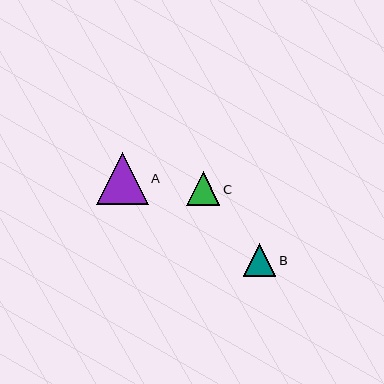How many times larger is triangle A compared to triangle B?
Triangle A is approximately 1.6 times the size of triangle B.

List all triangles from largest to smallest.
From largest to smallest: A, C, B.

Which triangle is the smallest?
Triangle B is the smallest with a size of approximately 32 pixels.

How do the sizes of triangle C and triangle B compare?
Triangle C and triangle B are approximately the same size.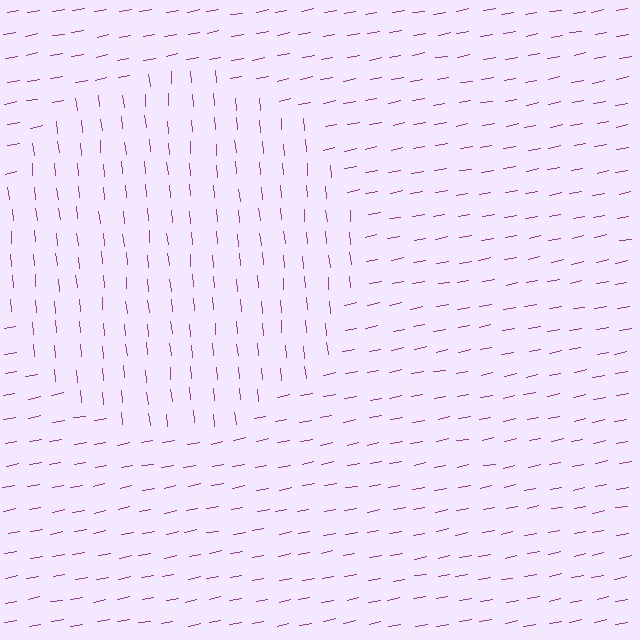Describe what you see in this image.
The image is filled with small purple line segments. A circle region in the image has lines oriented differently from the surrounding lines, creating a visible texture boundary.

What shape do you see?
I see a circle.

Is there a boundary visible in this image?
Yes, there is a texture boundary formed by a change in line orientation.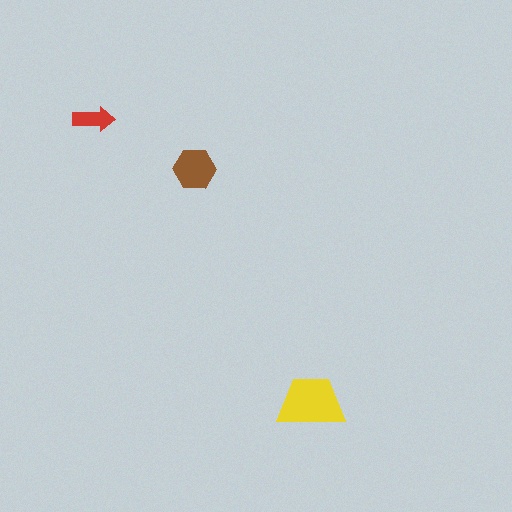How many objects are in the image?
There are 3 objects in the image.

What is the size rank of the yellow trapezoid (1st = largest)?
1st.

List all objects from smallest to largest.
The red arrow, the brown hexagon, the yellow trapezoid.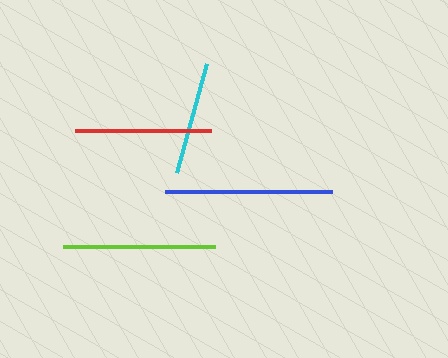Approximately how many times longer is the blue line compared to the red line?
The blue line is approximately 1.2 times the length of the red line.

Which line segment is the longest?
The blue line is the longest at approximately 168 pixels.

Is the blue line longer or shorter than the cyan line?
The blue line is longer than the cyan line.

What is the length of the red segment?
The red segment is approximately 136 pixels long.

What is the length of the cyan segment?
The cyan segment is approximately 114 pixels long.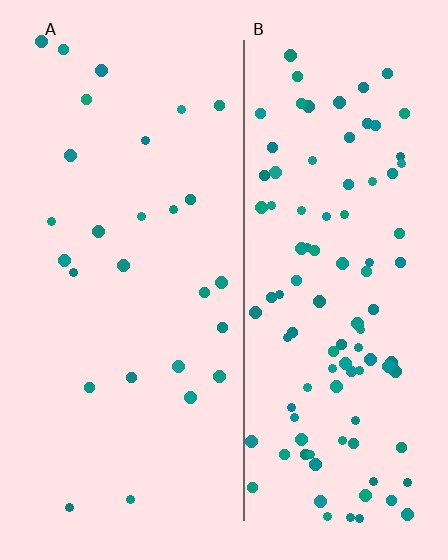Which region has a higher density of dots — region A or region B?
B (the right).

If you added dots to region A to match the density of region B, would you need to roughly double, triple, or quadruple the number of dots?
Approximately quadruple.